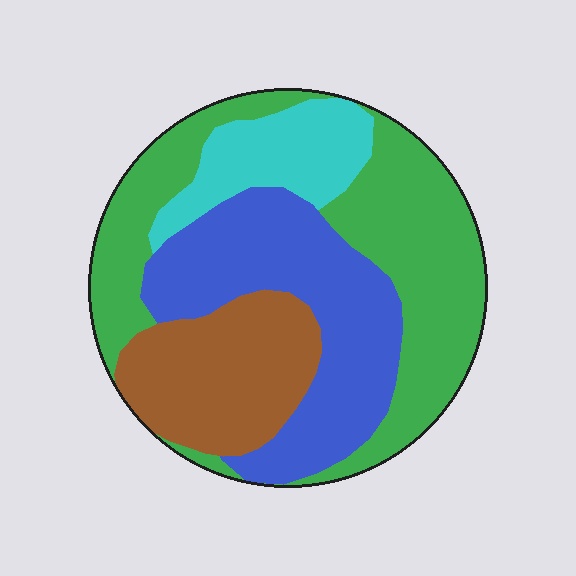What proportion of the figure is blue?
Blue covers around 30% of the figure.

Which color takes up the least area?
Cyan, at roughly 15%.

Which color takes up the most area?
Green, at roughly 40%.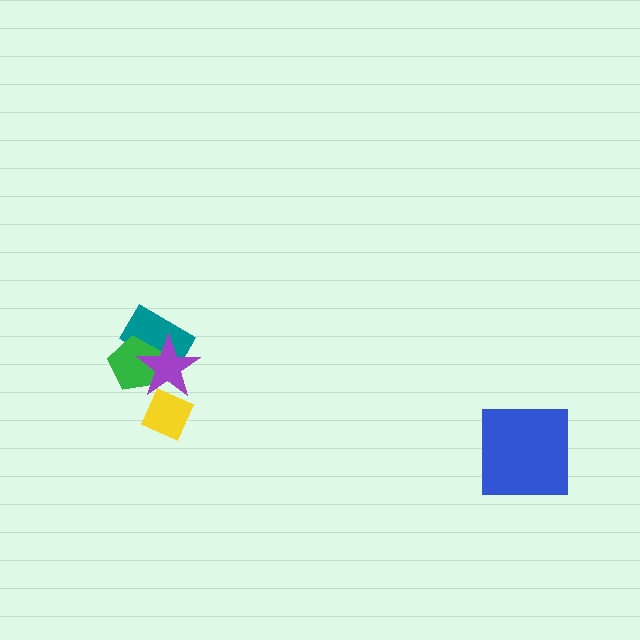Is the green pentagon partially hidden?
Yes, it is partially covered by another shape.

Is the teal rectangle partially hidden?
Yes, it is partially covered by another shape.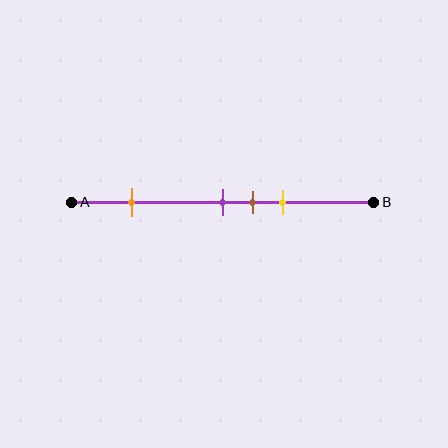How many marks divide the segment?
There are 4 marks dividing the segment.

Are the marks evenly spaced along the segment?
No, the marks are not evenly spaced.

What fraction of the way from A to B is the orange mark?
The orange mark is approximately 20% (0.2) of the way from A to B.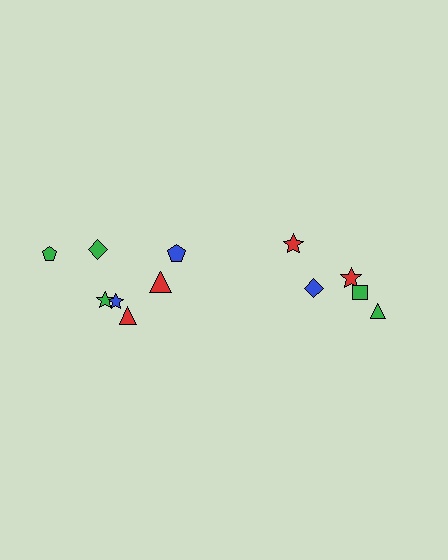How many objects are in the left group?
There are 7 objects.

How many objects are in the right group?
There are 5 objects.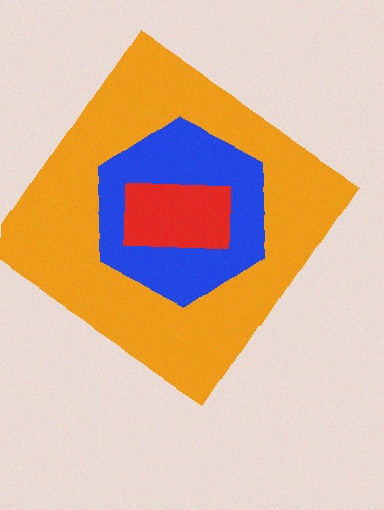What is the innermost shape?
The red rectangle.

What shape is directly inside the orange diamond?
The blue hexagon.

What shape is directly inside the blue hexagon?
The red rectangle.